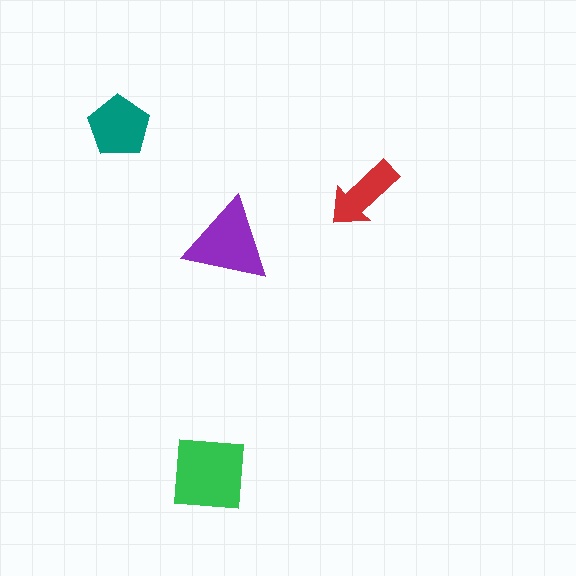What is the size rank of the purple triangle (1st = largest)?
2nd.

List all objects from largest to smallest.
The green square, the purple triangle, the teal pentagon, the red arrow.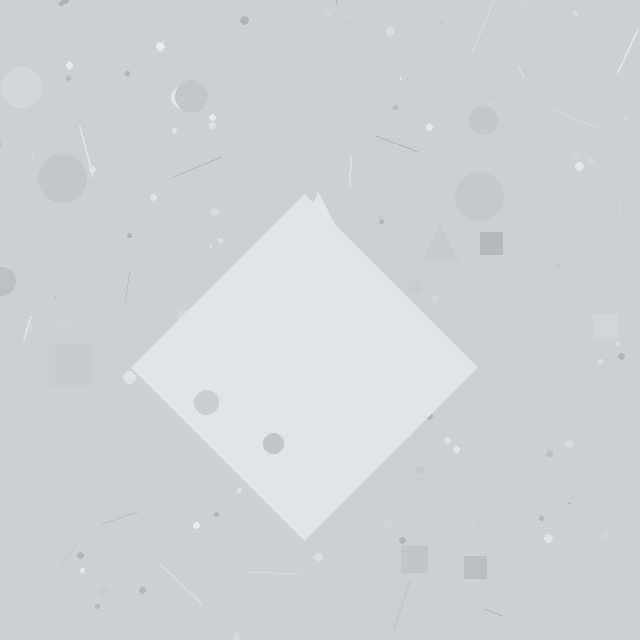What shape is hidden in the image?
A diamond is hidden in the image.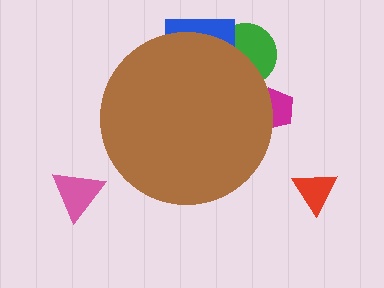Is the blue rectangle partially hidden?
Yes, the blue rectangle is partially hidden behind the brown circle.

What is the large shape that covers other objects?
A brown circle.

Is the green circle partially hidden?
Yes, the green circle is partially hidden behind the brown circle.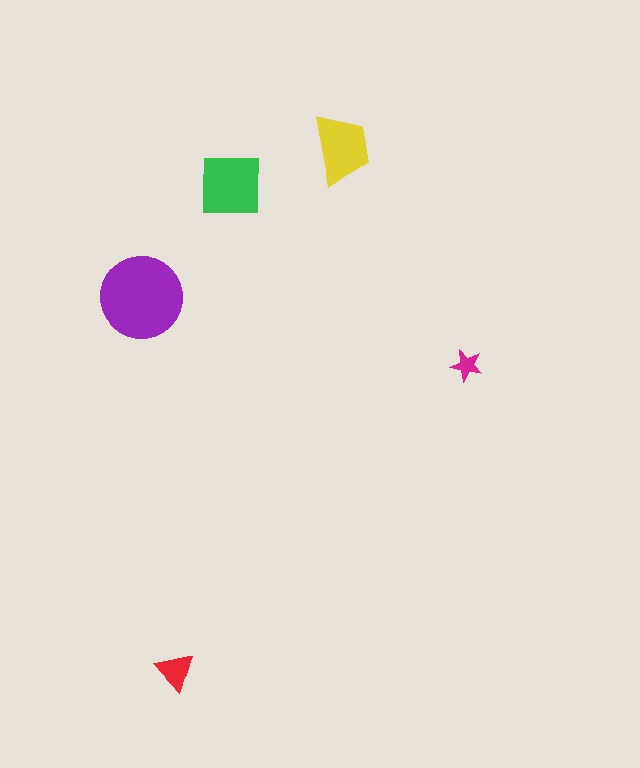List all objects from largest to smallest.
The purple circle, the green square, the yellow trapezoid, the red triangle, the magenta star.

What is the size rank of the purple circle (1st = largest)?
1st.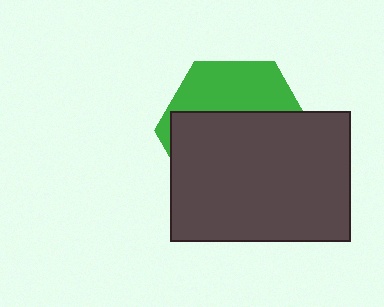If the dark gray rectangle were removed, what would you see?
You would see the complete green hexagon.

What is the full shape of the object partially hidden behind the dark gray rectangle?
The partially hidden object is a green hexagon.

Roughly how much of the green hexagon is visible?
A small part of it is visible (roughly 35%).